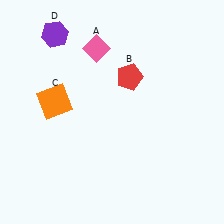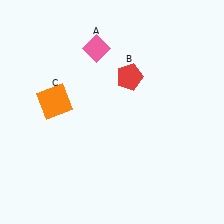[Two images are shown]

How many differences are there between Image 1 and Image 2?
There is 1 difference between the two images.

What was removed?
The purple hexagon (D) was removed in Image 2.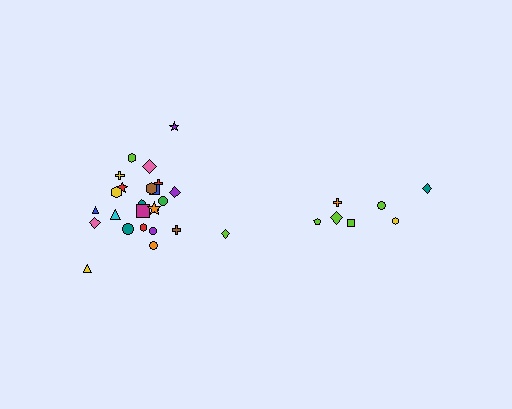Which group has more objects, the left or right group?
The left group.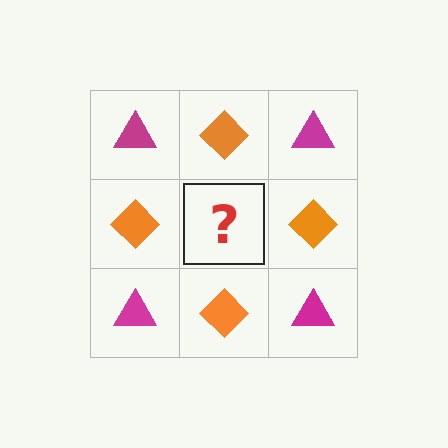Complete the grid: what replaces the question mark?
The question mark should be replaced with a magenta triangle.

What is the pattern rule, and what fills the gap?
The rule is that it alternates magenta triangle and orange diamond in a checkerboard pattern. The gap should be filled with a magenta triangle.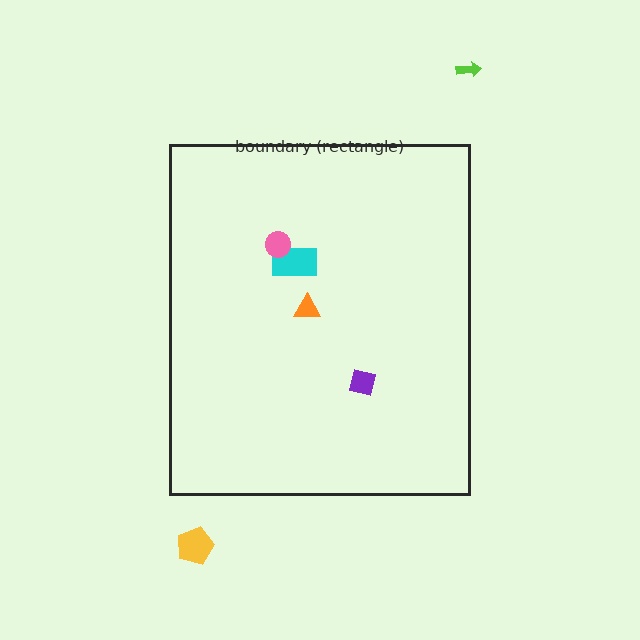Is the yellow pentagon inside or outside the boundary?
Outside.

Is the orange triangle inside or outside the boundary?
Inside.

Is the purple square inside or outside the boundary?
Inside.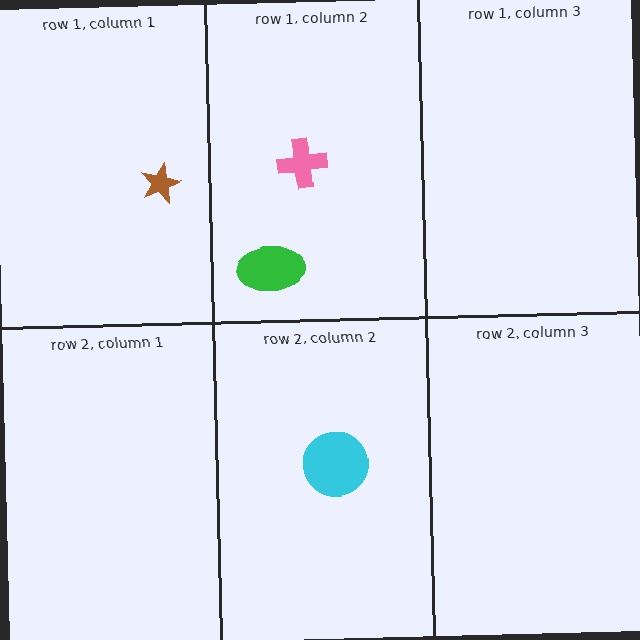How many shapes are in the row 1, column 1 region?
1.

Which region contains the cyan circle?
The row 2, column 2 region.